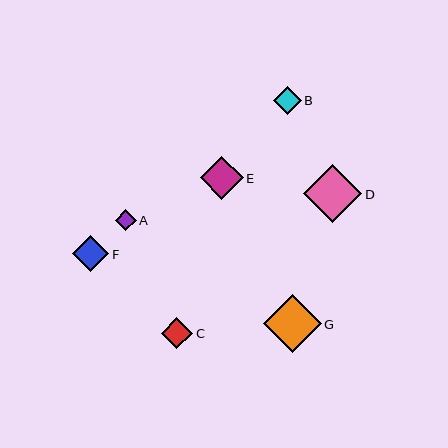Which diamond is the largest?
Diamond D is the largest with a size of approximately 59 pixels.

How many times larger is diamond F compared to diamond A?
Diamond F is approximately 1.8 times the size of diamond A.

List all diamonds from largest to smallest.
From largest to smallest: D, G, E, F, C, B, A.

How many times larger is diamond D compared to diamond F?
Diamond D is approximately 1.6 times the size of diamond F.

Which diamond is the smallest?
Diamond A is the smallest with a size of approximately 21 pixels.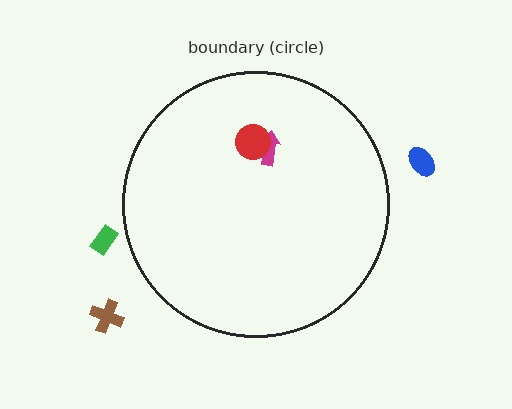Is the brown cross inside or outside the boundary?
Outside.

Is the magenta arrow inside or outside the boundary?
Inside.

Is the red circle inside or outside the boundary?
Inside.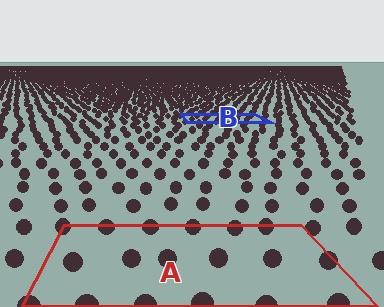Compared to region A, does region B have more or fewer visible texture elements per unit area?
Region B has more texture elements per unit area — they are packed more densely because it is farther away.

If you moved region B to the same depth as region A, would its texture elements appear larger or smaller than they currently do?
They would appear larger. At a closer depth, the same texture elements are projected at a bigger on-screen size.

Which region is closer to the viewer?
Region A is closer. The texture elements there are larger and more spread out.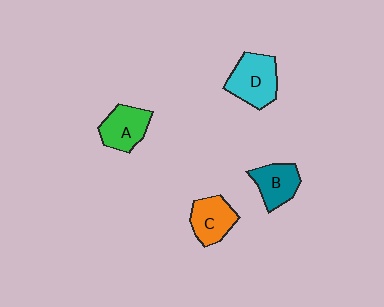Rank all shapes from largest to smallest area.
From largest to smallest: D (cyan), A (green), C (orange), B (teal).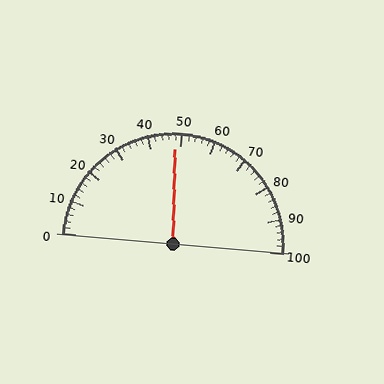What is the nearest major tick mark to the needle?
The nearest major tick mark is 50.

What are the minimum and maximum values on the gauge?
The gauge ranges from 0 to 100.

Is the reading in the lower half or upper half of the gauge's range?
The reading is in the lower half of the range (0 to 100).